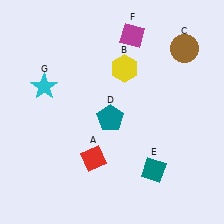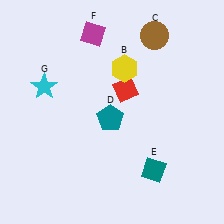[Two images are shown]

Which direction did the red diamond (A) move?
The red diamond (A) moved up.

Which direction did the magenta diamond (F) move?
The magenta diamond (F) moved left.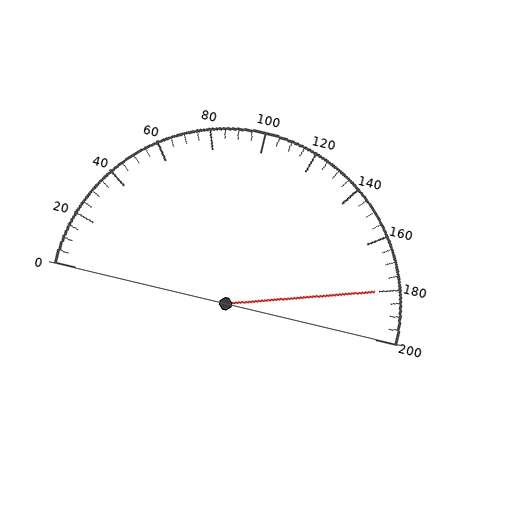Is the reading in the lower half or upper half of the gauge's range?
The reading is in the upper half of the range (0 to 200).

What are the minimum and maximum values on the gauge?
The gauge ranges from 0 to 200.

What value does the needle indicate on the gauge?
The needle indicates approximately 180.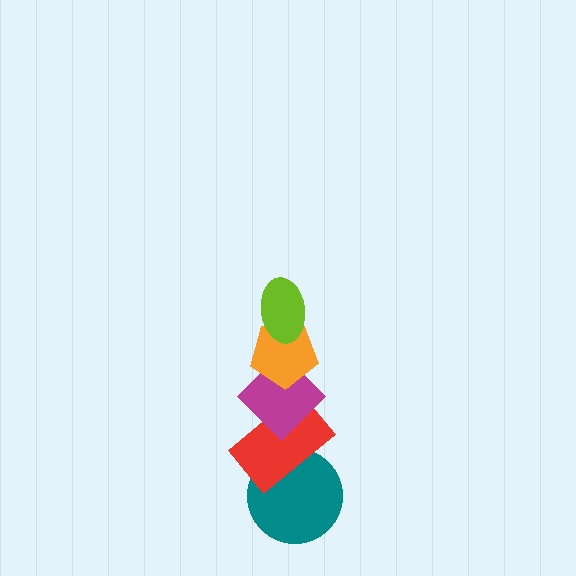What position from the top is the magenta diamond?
The magenta diamond is 3rd from the top.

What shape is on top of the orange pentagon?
The lime ellipse is on top of the orange pentagon.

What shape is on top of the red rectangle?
The magenta diamond is on top of the red rectangle.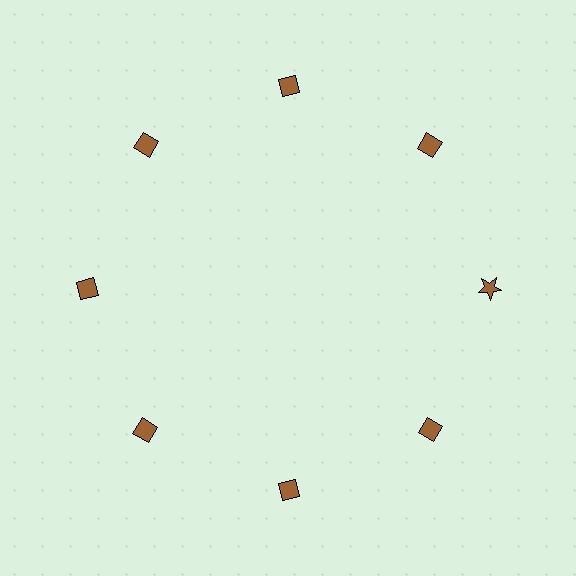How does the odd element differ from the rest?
It has a different shape: star instead of diamond.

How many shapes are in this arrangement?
There are 8 shapes arranged in a ring pattern.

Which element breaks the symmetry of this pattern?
The brown star at roughly the 3 o'clock position breaks the symmetry. All other shapes are brown diamonds.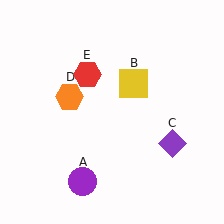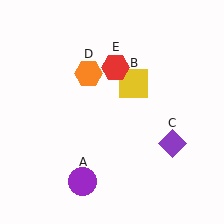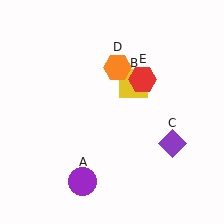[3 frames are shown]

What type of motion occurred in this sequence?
The orange hexagon (object D), red hexagon (object E) rotated clockwise around the center of the scene.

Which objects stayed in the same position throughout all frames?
Purple circle (object A) and yellow square (object B) and purple diamond (object C) remained stationary.